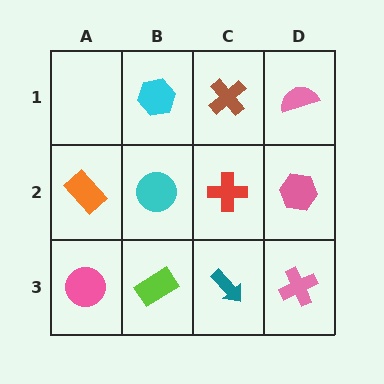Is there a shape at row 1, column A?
No, that cell is empty.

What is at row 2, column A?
An orange rectangle.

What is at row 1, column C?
A brown cross.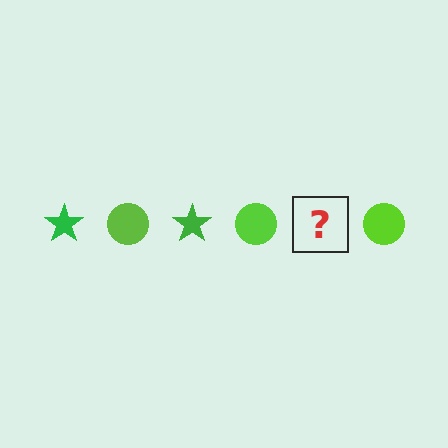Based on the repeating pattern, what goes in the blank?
The blank should be a green star.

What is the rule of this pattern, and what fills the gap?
The rule is that the pattern alternates between green star and lime circle. The gap should be filled with a green star.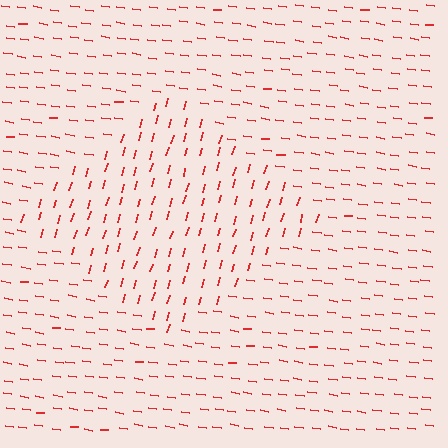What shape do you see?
I see a diamond.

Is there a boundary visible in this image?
Yes, there is a texture boundary formed by a change in line orientation.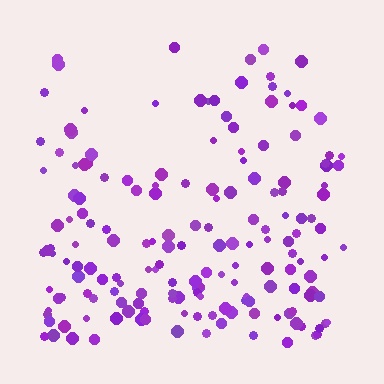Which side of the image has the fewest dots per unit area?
The top.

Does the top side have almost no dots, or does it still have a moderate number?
Still a moderate number, just noticeably fewer than the bottom.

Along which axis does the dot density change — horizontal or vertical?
Vertical.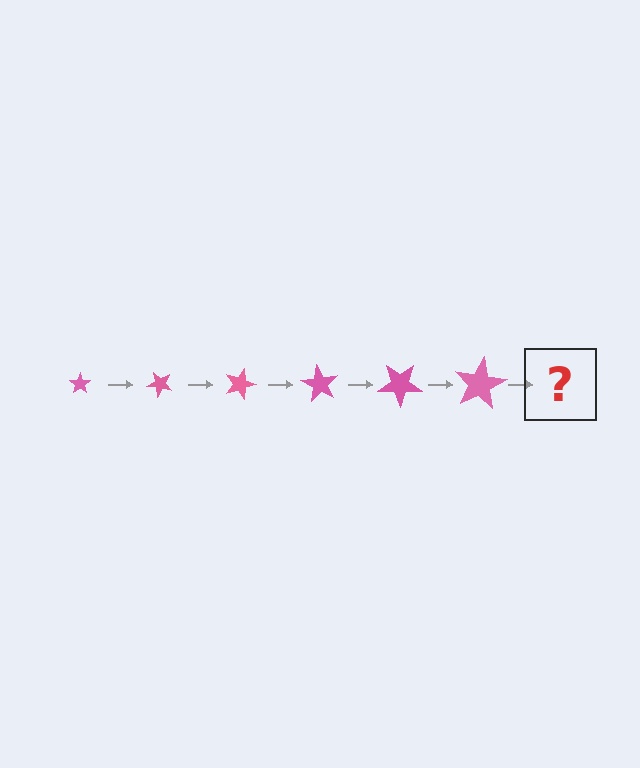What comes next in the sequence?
The next element should be a star, larger than the previous one and rotated 270 degrees from the start.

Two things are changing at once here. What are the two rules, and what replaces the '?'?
The two rules are that the star grows larger each step and it rotates 45 degrees each step. The '?' should be a star, larger than the previous one and rotated 270 degrees from the start.